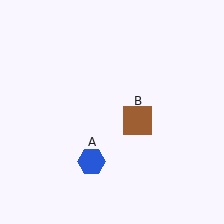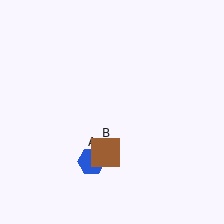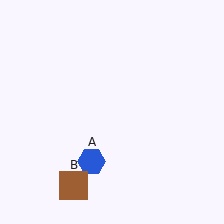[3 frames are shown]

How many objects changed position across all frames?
1 object changed position: brown square (object B).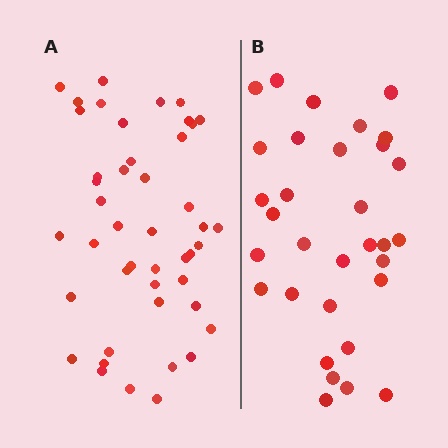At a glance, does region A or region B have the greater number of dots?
Region A (the left region) has more dots.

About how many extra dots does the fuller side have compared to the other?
Region A has approximately 15 more dots than region B.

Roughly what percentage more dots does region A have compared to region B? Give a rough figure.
About 40% more.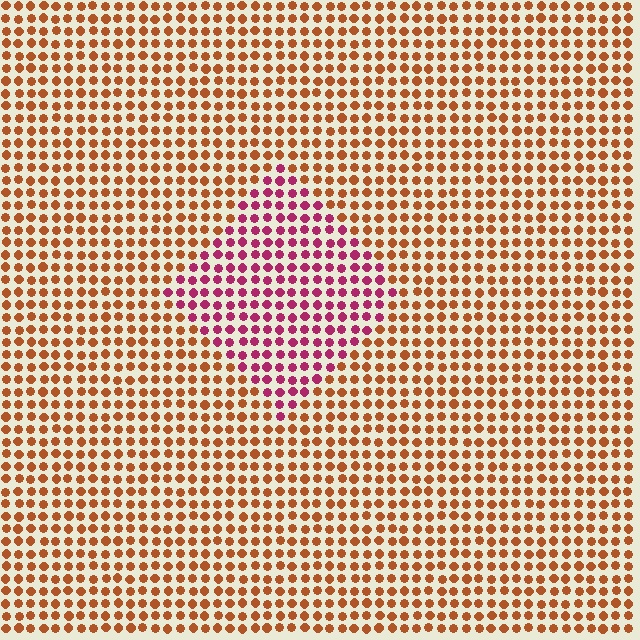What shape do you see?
I see a diamond.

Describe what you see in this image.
The image is filled with small brown elements in a uniform arrangement. A diamond-shaped region is visible where the elements are tinted to a slightly different hue, forming a subtle color boundary.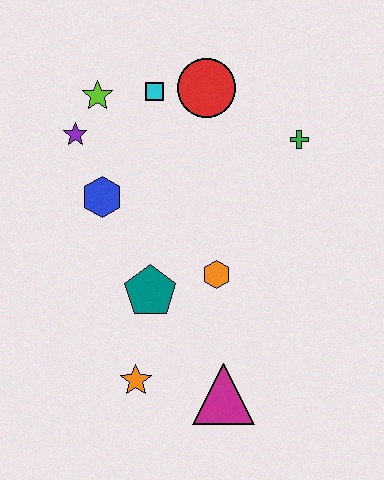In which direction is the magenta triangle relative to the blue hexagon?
The magenta triangle is below the blue hexagon.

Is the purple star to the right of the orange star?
No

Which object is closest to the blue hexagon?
The purple star is closest to the blue hexagon.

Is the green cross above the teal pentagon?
Yes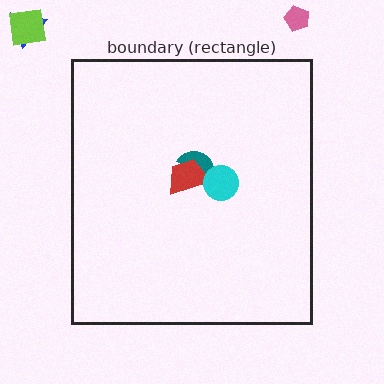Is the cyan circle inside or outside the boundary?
Inside.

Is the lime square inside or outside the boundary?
Outside.